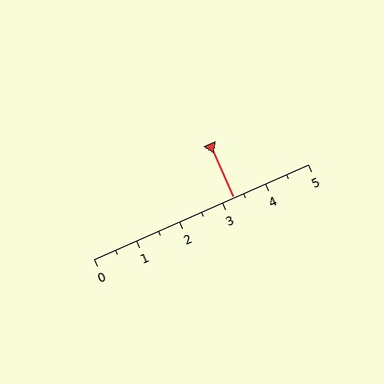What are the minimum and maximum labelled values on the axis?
The axis runs from 0 to 5.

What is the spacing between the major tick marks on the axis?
The major ticks are spaced 1 apart.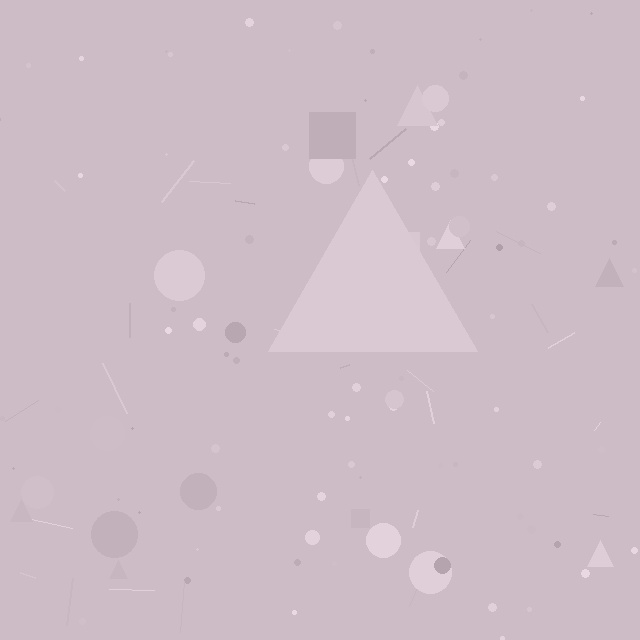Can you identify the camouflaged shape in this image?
The camouflaged shape is a triangle.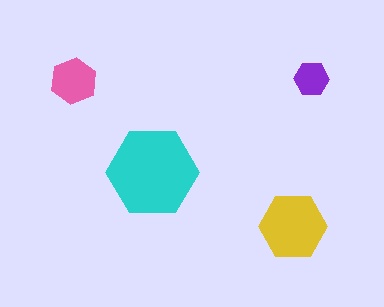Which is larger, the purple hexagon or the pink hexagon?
The pink one.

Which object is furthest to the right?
The purple hexagon is rightmost.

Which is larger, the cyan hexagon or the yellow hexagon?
The cyan one.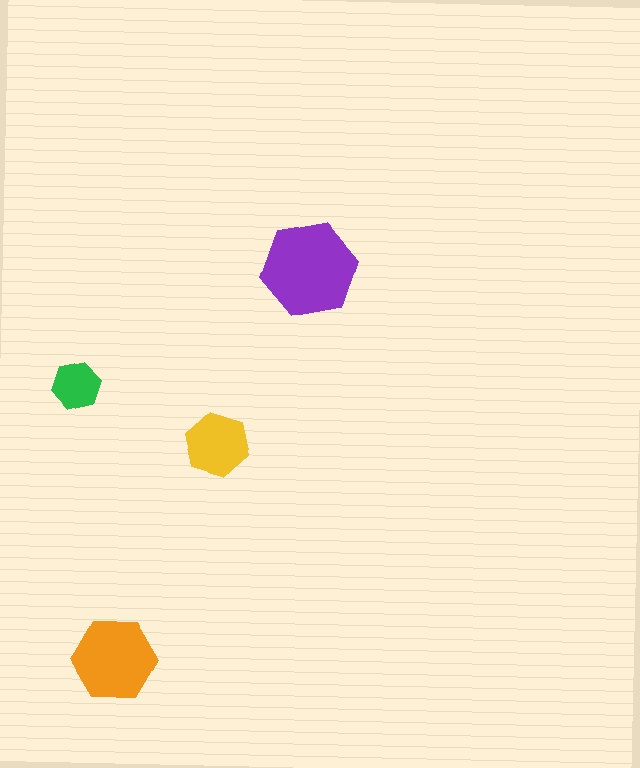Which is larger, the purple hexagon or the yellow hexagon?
The purple one.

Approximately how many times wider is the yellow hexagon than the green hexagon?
About 1.5 times wider.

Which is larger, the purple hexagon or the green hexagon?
The purple one.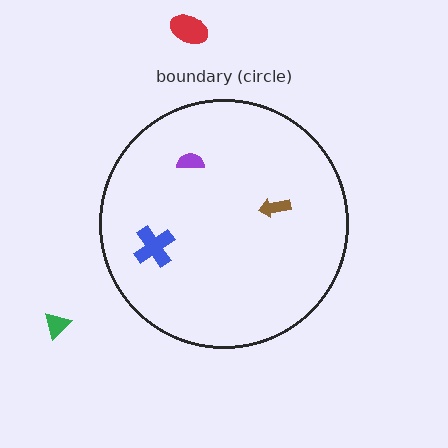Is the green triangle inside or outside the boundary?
Outside.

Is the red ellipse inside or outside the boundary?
Outside.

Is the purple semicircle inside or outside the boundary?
Inside.